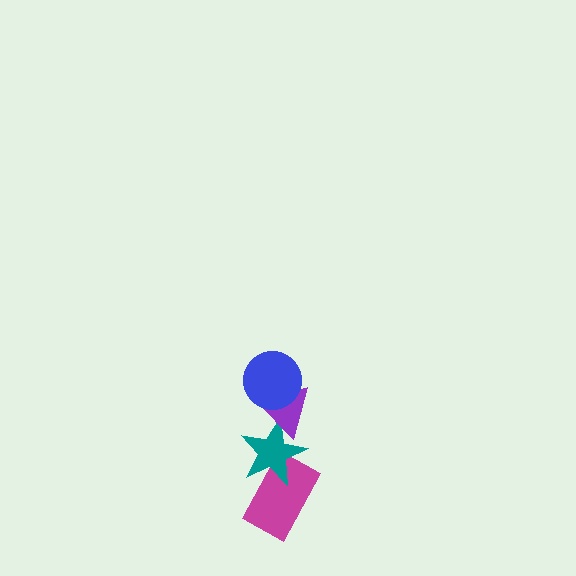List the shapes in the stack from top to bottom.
From top to bottom: the blue circle, the purple triangle, the teal star, the magenta rectangle.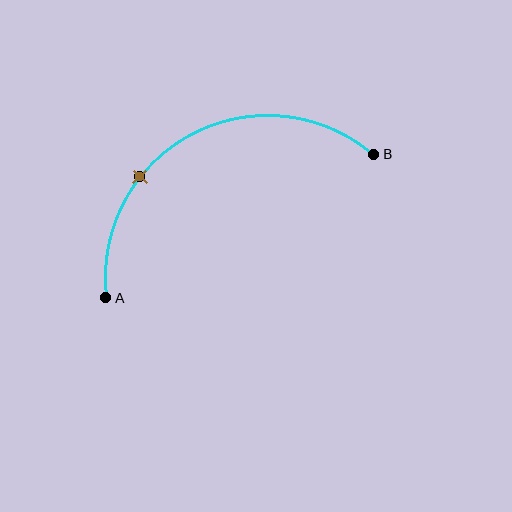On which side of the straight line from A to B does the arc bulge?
The arc bulges above the straight line connecting A and B.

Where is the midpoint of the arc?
The arc midpoint is the point on the curve farthest from the straight line joining A and B. It sits above that line.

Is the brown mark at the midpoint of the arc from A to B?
No. The brown mark lies on the arc but is closer to endpoint A. The arc midpoint would be at the point on the curve equidistant along the arc from both A and B.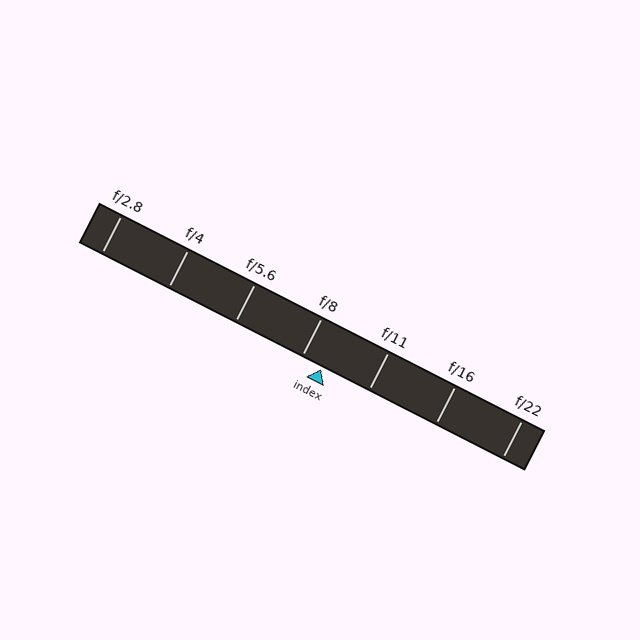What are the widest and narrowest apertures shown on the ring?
The widest aperture shown is f/2.8 and the narrowest is f/22.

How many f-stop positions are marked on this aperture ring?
There are 7 f-stop positions marked.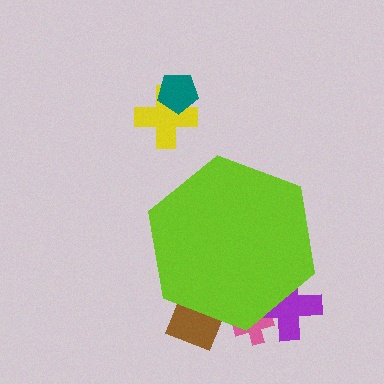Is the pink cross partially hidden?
Yes, the pink cross is partially hidden behind the lime hexagon.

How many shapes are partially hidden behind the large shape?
3 shapes are partially hidden.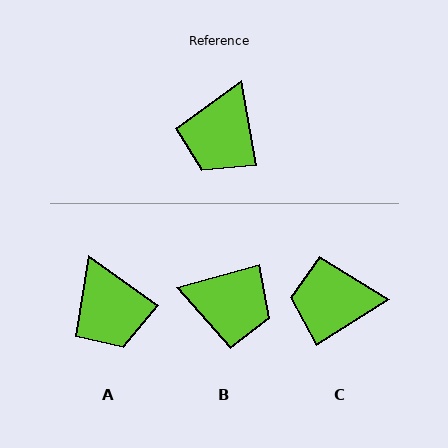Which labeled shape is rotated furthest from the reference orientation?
B, about 95 degrees away.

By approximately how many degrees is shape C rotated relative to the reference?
Approximately 67 degrees clockwise.